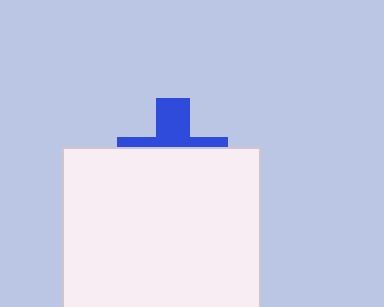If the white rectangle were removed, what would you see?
You would see the complete blue cross.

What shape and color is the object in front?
The object in front is a white rectangle.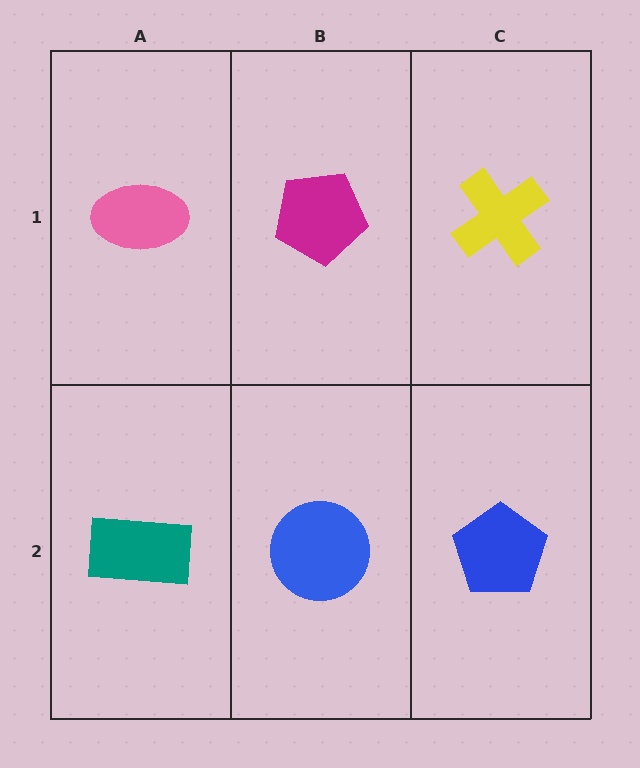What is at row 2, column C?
A blue pentagon.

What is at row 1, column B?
A magenta pentagon.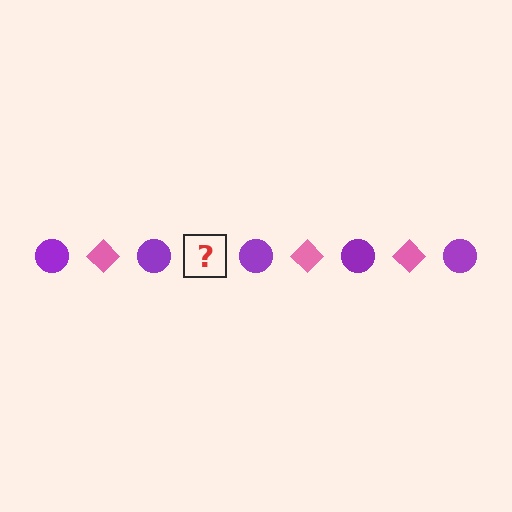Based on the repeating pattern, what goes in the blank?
The blank should be a pink diamond.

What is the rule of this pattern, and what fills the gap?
The rule is that the pattern alternates between purple circle and pink diamond. The gap should be filled with a pink diamond.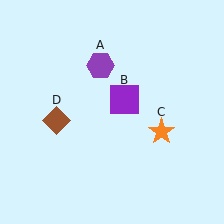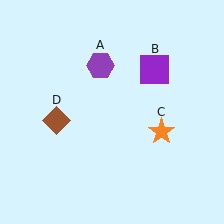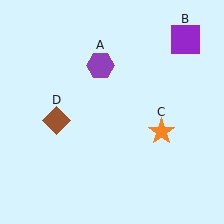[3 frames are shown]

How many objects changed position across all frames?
1 object changed position: purple square (object B).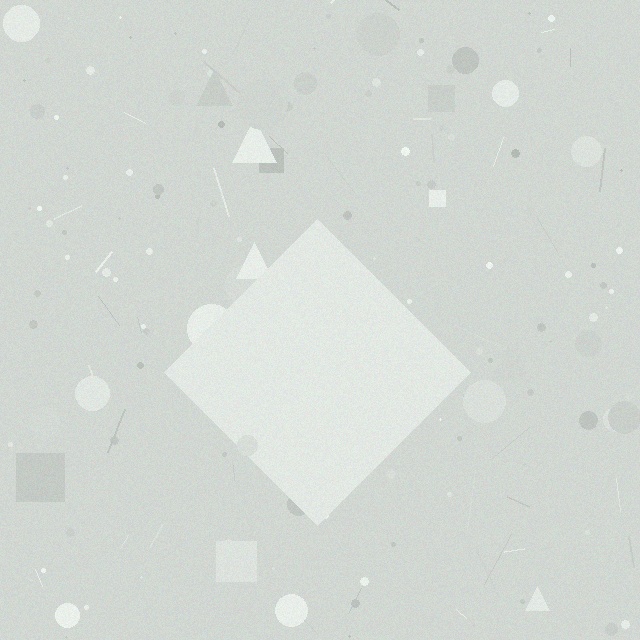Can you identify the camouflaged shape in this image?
The camouflaged shape is a diamond.